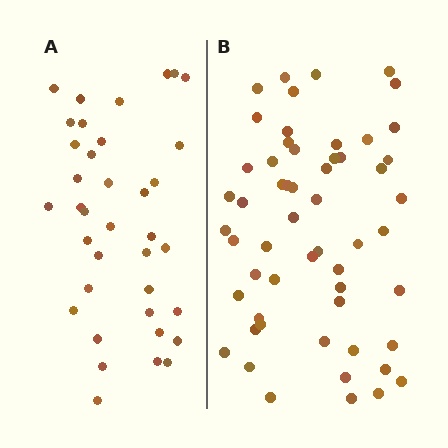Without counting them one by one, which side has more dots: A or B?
Region B (the right region) has more dots.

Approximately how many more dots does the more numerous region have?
Region B has approximately 20 more dots than region A.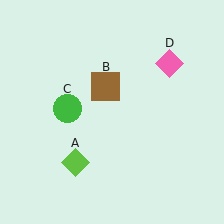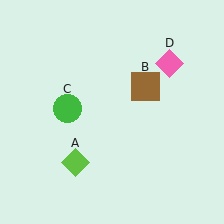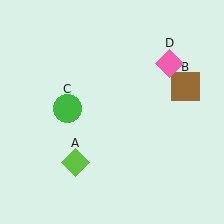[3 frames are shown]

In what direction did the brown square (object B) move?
The brown square (object B) moved right.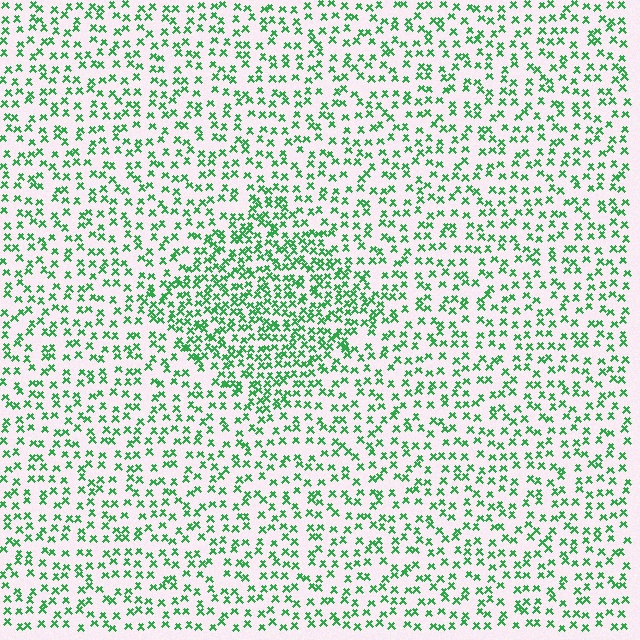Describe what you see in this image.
The image contains small green elements arranged at two different densities. A diamond-shaped region is visible where the elements are more densely packed than the surrounding area.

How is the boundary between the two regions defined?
The boundary is defined by a change in element density (approximately 1.9x ratio). All elements are the same color, size, and shape.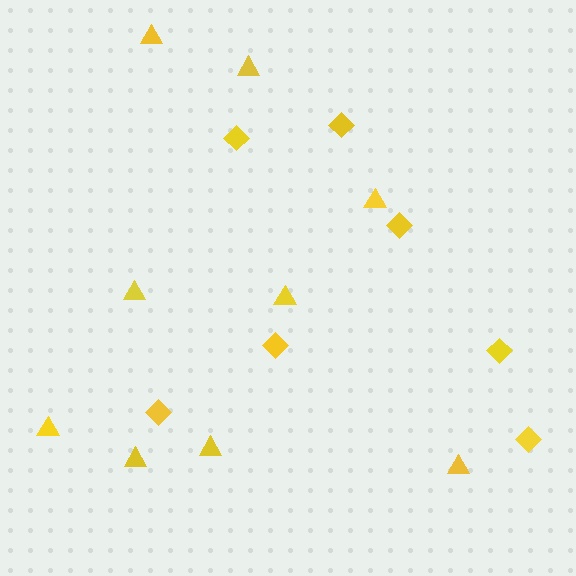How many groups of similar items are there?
There are 2 groups: one group of diamonds (7) and one group of triangles (9).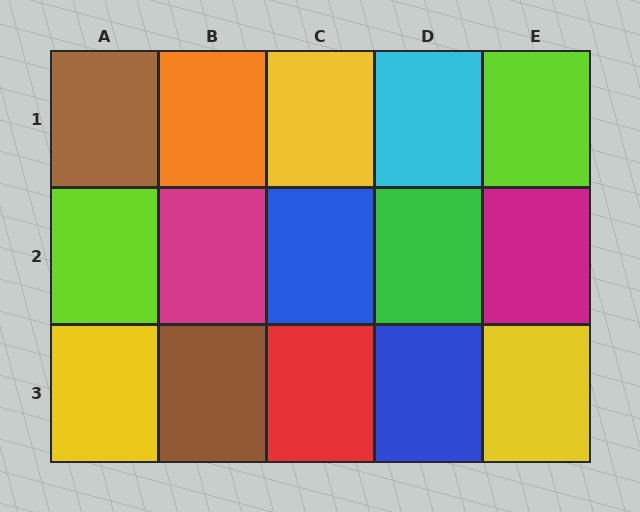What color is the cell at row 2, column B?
Magenta.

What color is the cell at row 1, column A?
Brown.